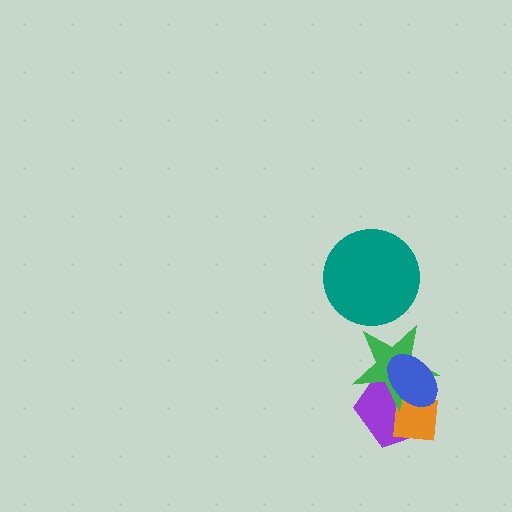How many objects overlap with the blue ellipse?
3 objects overlap with the blue ellipse.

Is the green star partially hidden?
Yes, it is partially covered by another shape.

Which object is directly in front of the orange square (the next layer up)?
The green star is directly in front of the orange square.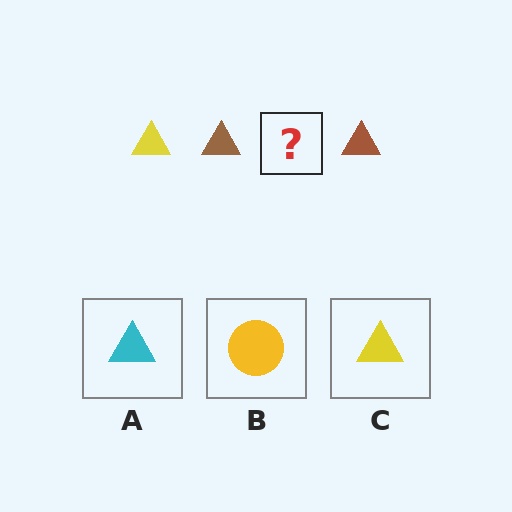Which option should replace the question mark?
Option C.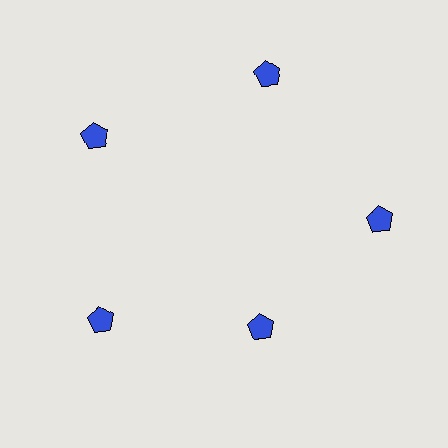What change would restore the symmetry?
The symmetry would be restored by moving it outward, back onto the ring so that all 5 pentagons sit at equal angles and equal distance from the center.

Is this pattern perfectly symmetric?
No. The 5 blue pentagons are arranged in a ring, but one element near the 5 o'clock position is pulled inward toward the center, breaking the 5-fold rotational symmetry.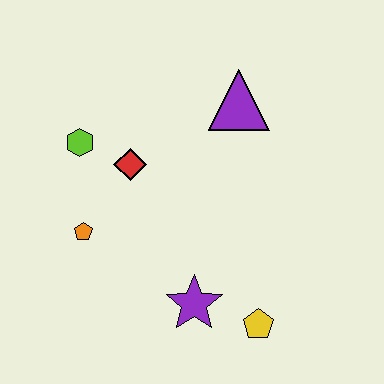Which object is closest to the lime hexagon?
The red diamond is closest to the lime hexagon.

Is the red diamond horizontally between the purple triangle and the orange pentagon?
Yes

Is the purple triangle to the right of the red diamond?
Yes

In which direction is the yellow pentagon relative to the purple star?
The yellow pentagon is to the right of the purple star.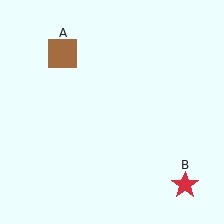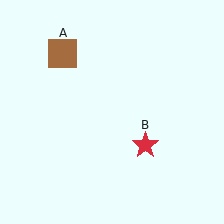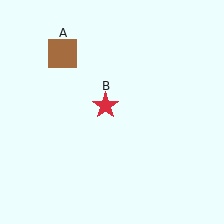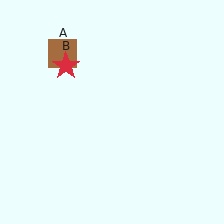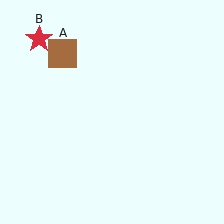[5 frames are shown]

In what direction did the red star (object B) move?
The red star (object B) moved up and to the left.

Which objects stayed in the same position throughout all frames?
Brown square (object A) remained stationary.